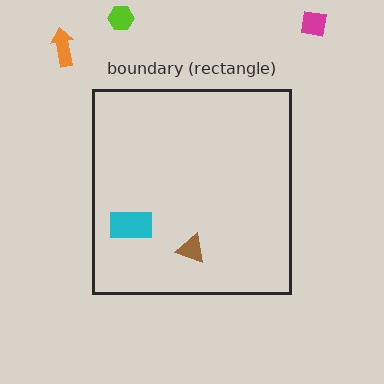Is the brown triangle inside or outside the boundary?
Inside.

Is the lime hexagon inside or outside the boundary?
Outside.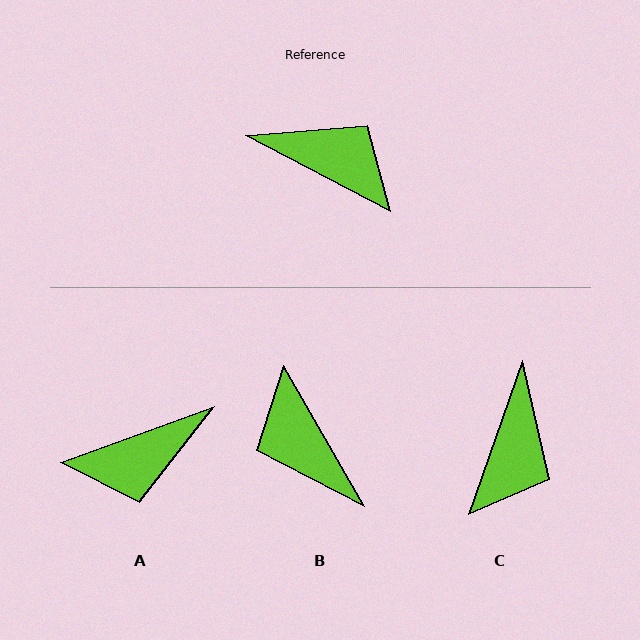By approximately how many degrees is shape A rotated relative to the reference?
Approximately 132 degrees clockwise.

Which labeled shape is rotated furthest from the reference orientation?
B, about 148 degrees away.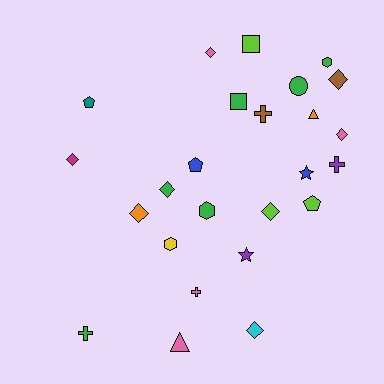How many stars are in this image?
There are 2 stars.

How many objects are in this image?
There are 25 objects.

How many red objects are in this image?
There are no red objects.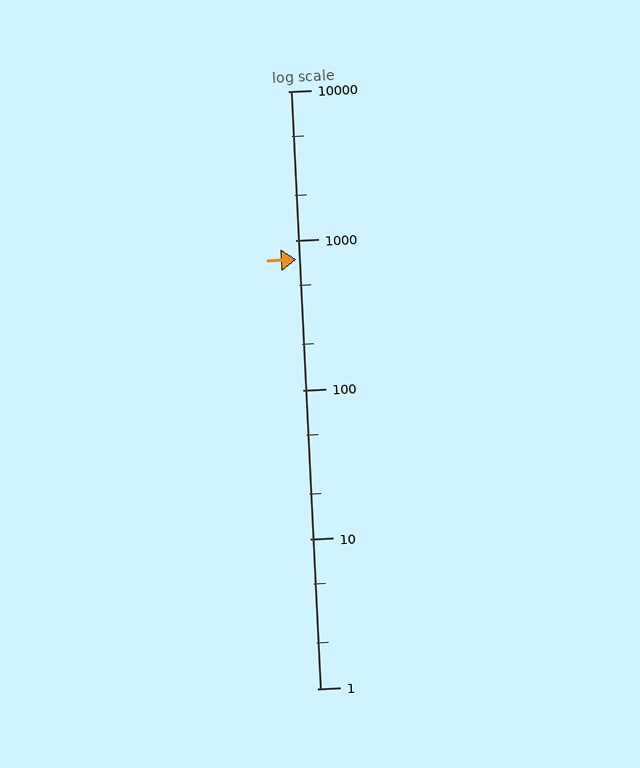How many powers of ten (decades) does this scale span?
The scale spans 4 decades, from 1 to 10000.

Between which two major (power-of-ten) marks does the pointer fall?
The pointer is between 100 and 1000.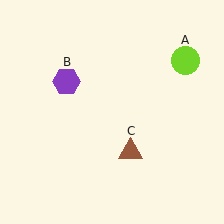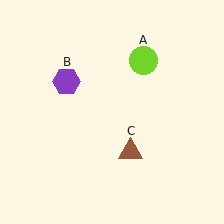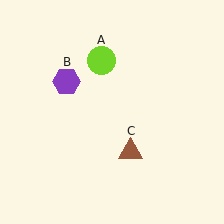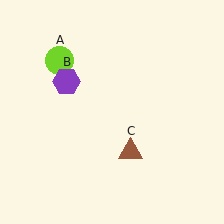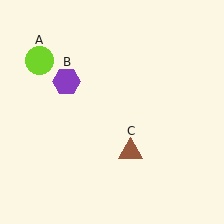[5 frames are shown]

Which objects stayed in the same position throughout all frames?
Purple hexagon (object B) and brown triangle (object C) remained stationary.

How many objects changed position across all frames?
1 object changed position: lime circle (object A).